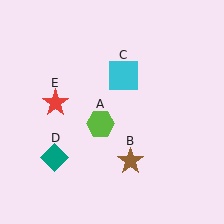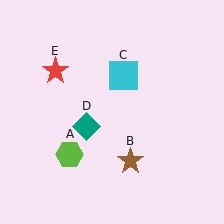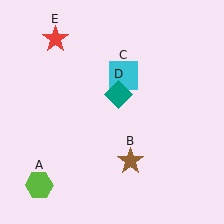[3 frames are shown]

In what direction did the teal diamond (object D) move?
The teal diamond (object D) moved up and to the right.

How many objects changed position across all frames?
3 objects changed position: lime hexagon (object A), teal diamond (object D), red star (object E).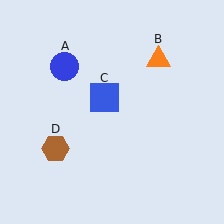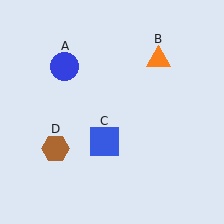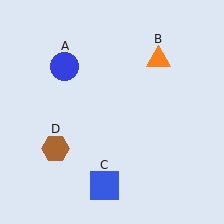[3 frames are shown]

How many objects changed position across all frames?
1 object changed position: blue square (object C).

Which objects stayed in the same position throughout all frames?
Blue circle (object A) and orange triangle (object B) and brown hexagon (object D) remained stationary.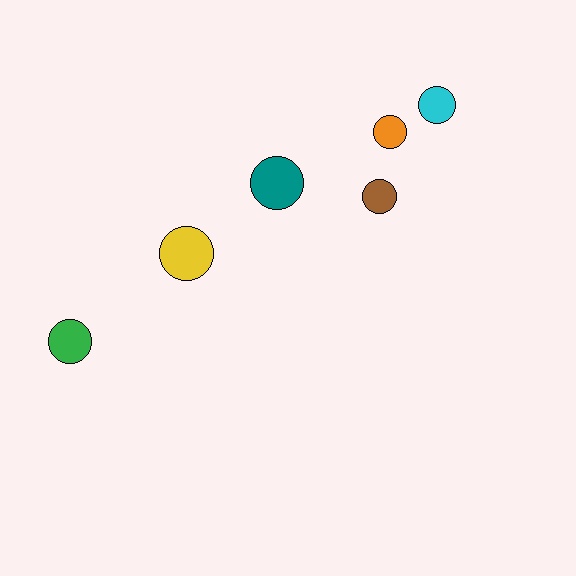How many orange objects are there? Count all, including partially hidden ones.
There is 1 orange object.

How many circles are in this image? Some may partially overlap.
There are 6 circles.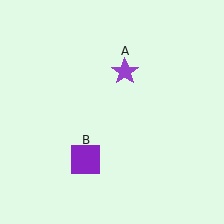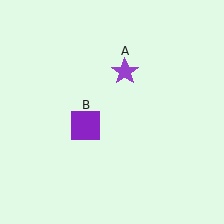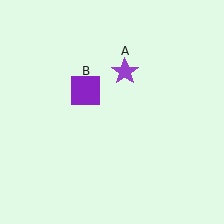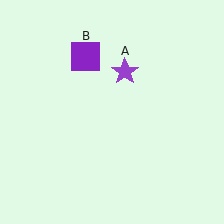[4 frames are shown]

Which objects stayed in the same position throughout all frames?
Purple star (object A) remained stationary.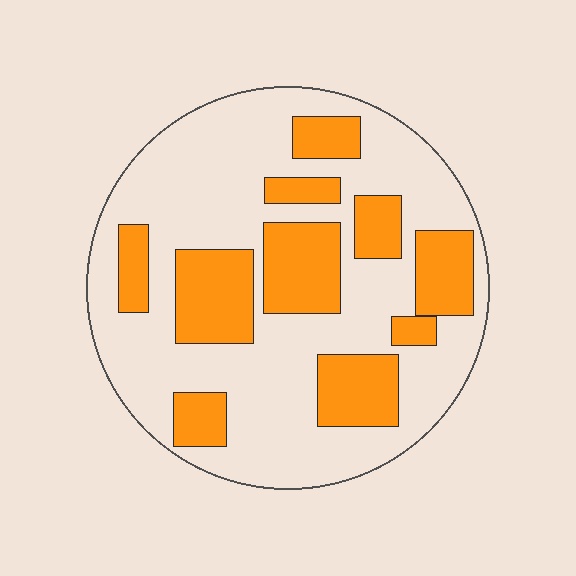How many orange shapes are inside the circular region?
10.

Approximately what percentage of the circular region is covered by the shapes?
Approximately 30%.